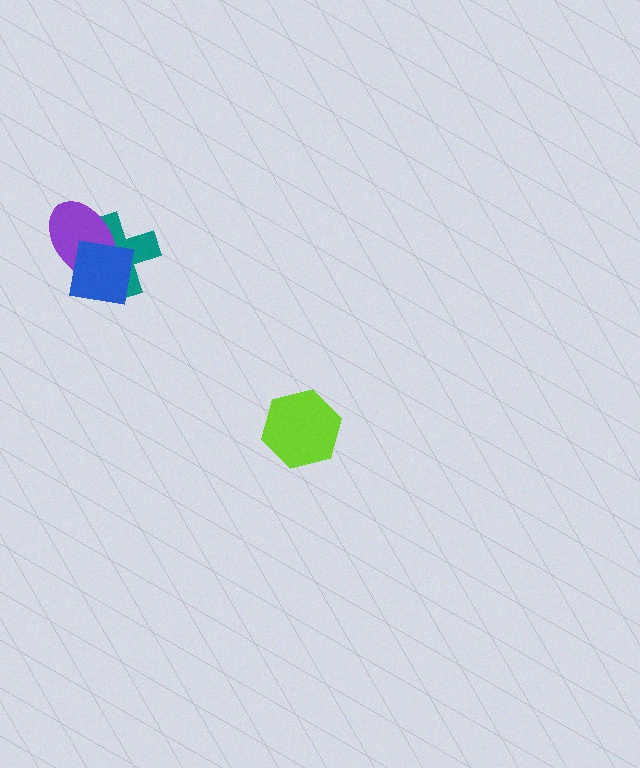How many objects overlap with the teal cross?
2 objects overlap with the teal cross.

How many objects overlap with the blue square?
2 objects overlap with the blue square.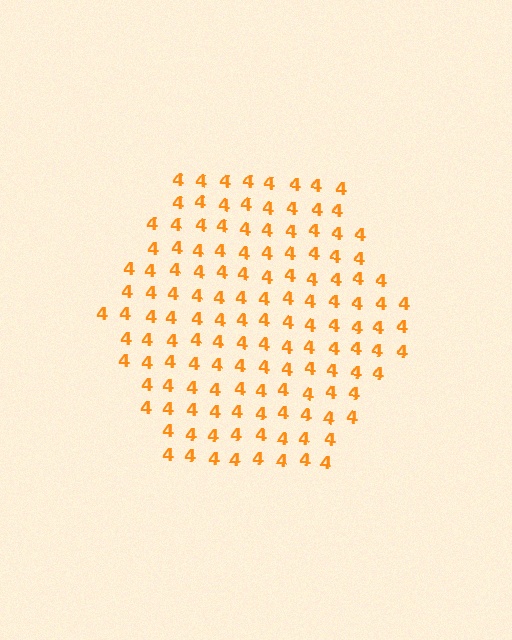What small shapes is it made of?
It is made of small digit 4's.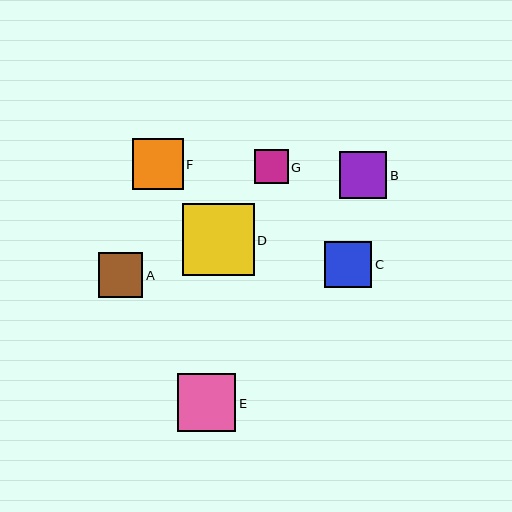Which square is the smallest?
Square G is the smallest with a size of approximately 34 pixels.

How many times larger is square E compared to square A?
Square E is approximately 1.3 times the size of square A.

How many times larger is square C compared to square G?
Square C is approximately 1.4 times the size of square G.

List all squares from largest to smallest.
From largest to smallest: D, E, F, B, C, A, G.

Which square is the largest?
Square D is the largest with a size of approximately 72 pixels.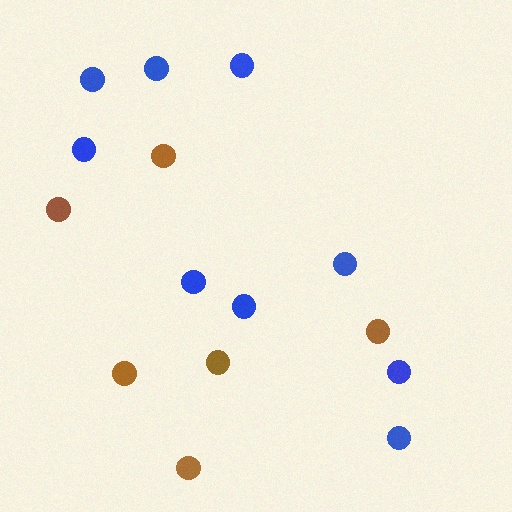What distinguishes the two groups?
There are 2 groups: one group of blue circles (9) and one group of brown circles (6).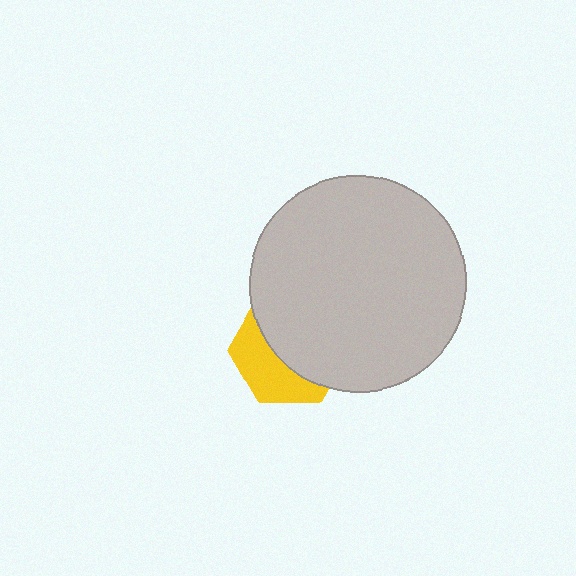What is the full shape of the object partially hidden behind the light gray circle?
The partially hidden object is a yellow hexagon.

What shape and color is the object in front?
The object in front is a light gray circle.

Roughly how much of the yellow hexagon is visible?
A small part of it is visible (roughly 40%).